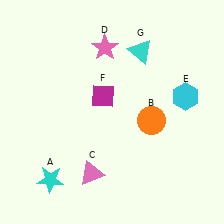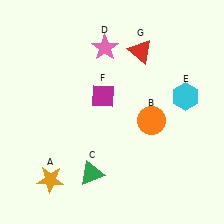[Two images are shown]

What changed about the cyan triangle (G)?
In Image 1, G is cyan. In Image 2, it changed to red.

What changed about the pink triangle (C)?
In Image 1, C is pink. In Image 2, it changed to green.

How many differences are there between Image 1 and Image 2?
There are 3 differences between the two images.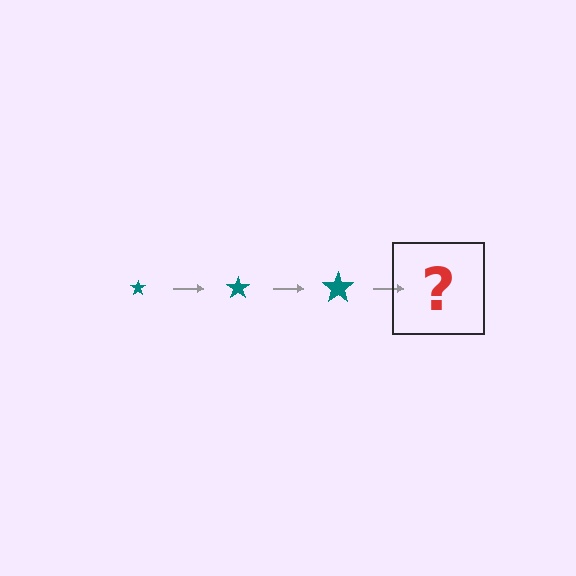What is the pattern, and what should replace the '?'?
The pattern is that the star gets progressively larger each step. The '?' should be a teal star, larger than the previous one.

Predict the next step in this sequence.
The next step is a teal star, larger than the previous one.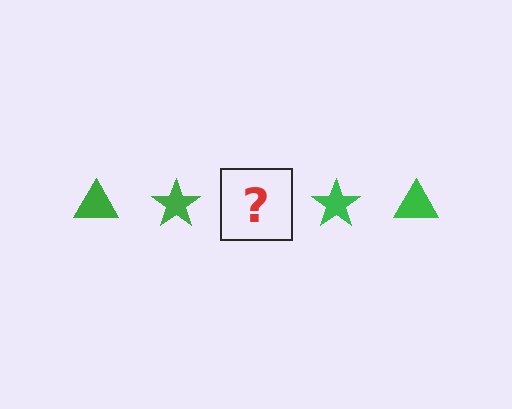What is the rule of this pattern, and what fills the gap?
The rule is that the pattern cycles through triangle, star shapes in green. The gap should be filled with a green triangle.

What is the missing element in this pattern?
The missing element is a green triangle.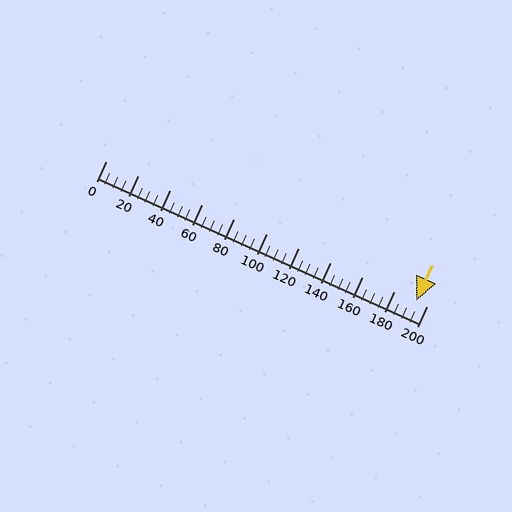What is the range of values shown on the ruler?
The ruler shows values from 0 to 200.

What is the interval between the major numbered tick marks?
The major tick marks are spaced 20 units apart.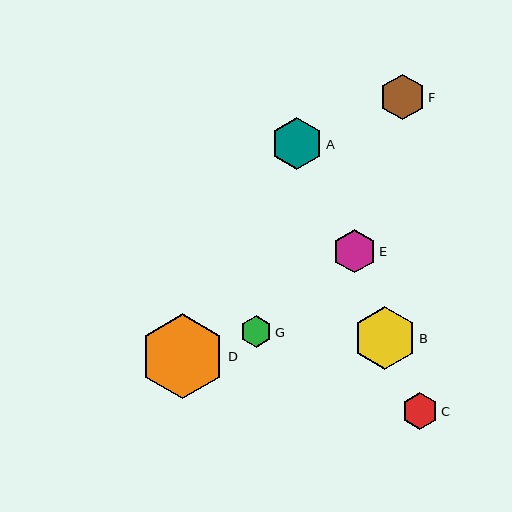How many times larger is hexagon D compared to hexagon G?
Hexagon D is approximately 2.7 times the size of hexagon G.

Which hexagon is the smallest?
Hexagon G is the smallest with a size of approximately 32 pixels.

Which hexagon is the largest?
Hexagon D is the largest with a size of approximately 85 pixels.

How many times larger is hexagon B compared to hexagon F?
Hexagon B is approximately 1.4 times the size of hexagon F.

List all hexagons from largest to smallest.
From largest to smallest: D, B, A, F, E, C, G.